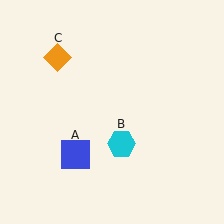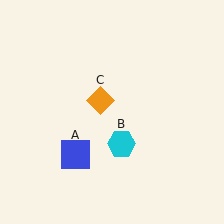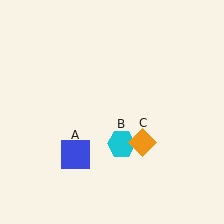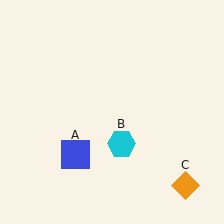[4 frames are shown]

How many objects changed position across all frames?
1 object changed position: orange diamond (object C).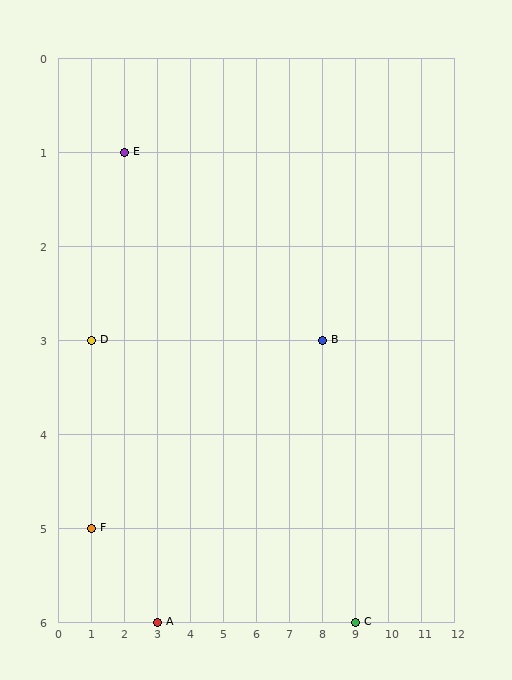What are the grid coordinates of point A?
Point A is at grid coordinates (3, 6).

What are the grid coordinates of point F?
Point F is at grid coordinates (1, 5).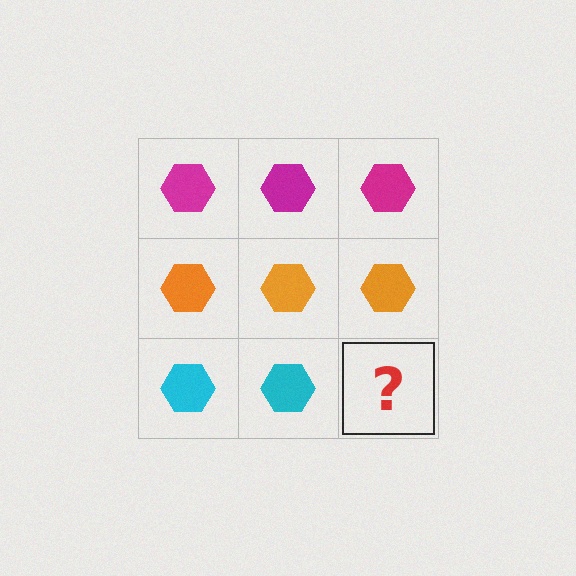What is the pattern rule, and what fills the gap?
The rule is that each row has a consistent color. The gap should be filled with a cyan hexagon.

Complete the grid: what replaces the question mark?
The question mark should be replaced with a cyan hexagon.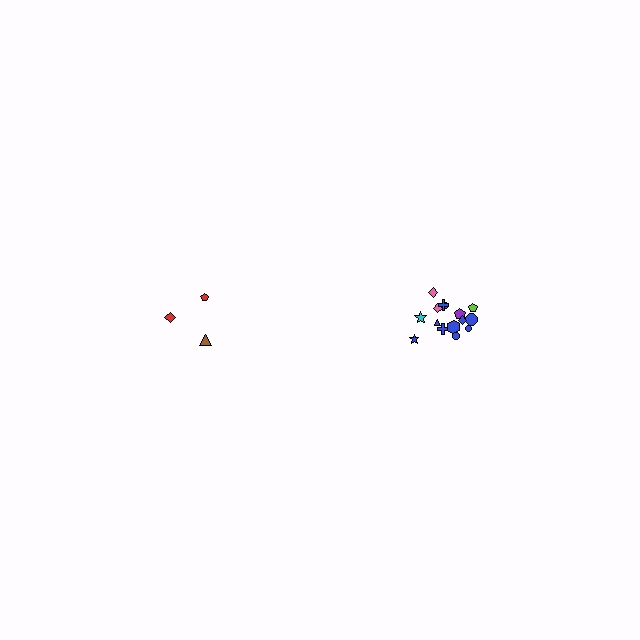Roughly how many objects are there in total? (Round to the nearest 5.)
Roughly 20 objects in total.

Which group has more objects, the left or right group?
The right group.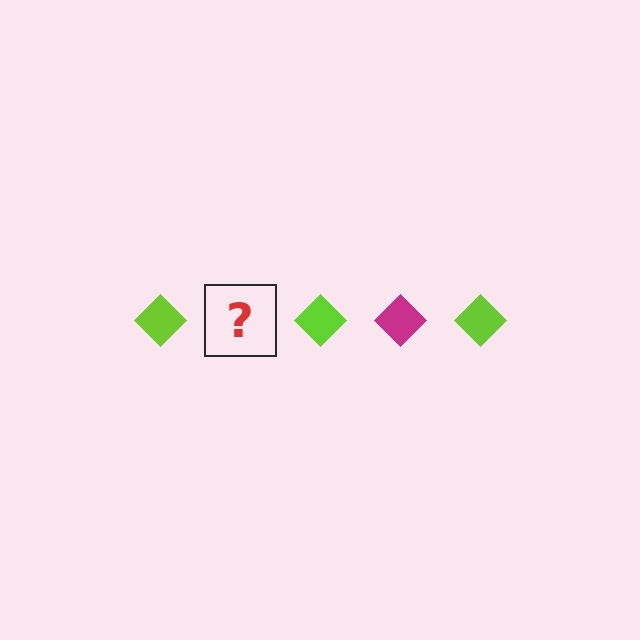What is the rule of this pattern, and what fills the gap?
The rule is that the pattern cycles through lime, magenta diamonds. The gap should be filled with a magenta diamond.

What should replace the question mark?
The question mark should be replaced with a magenta diamond.